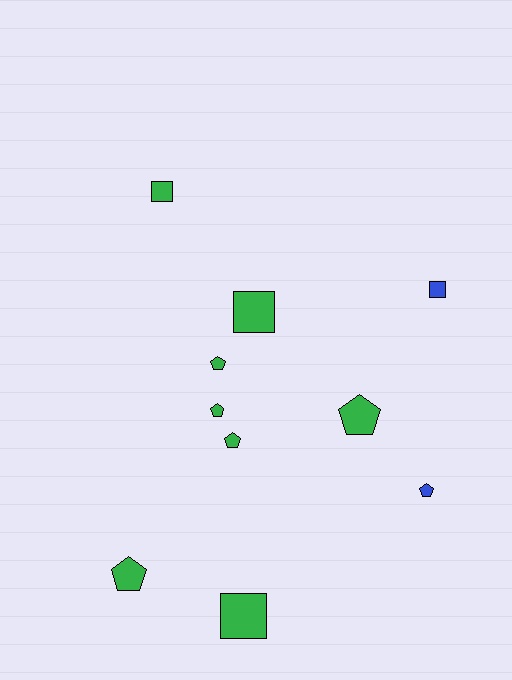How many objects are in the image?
There are 10 objects.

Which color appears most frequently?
Green, with 8 objects.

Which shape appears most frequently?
Pentagon, with 6 objects.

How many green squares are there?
There are 3 green squares.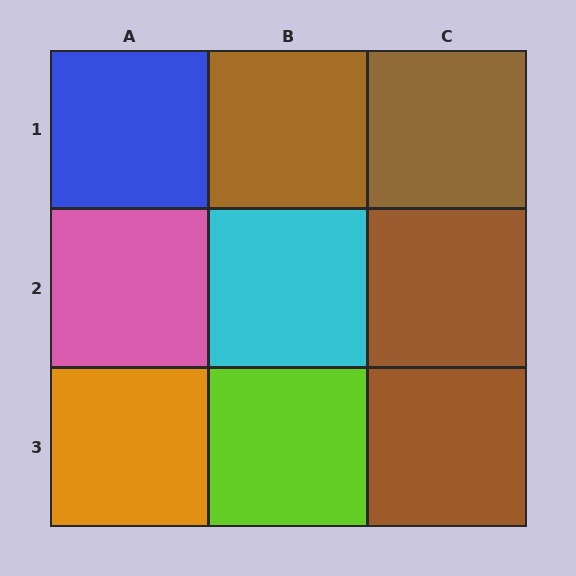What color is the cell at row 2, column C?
Brown.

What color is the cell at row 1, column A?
Blue.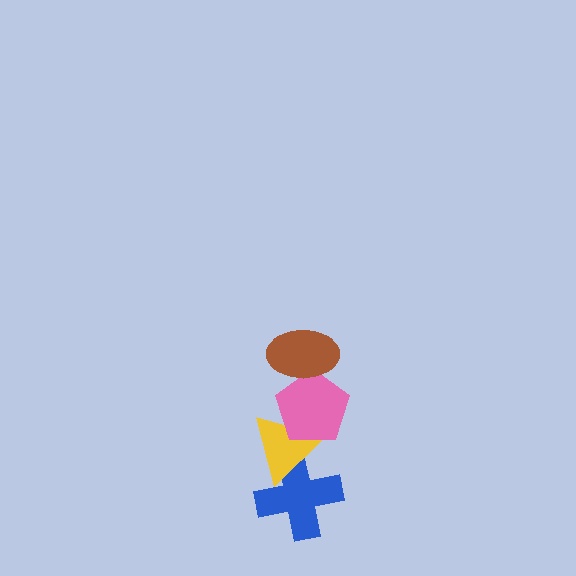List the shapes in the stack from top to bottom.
From top to bottom: the brown ellipse, the pink pentagon, the yellow triangle, the blue cross.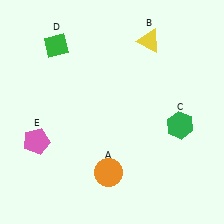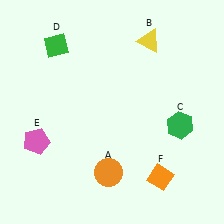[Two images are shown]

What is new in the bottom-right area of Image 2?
An orange diamond (F) was added in the bottom-right area of Image 2.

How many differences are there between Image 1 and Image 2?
There is 1 difference between the two images.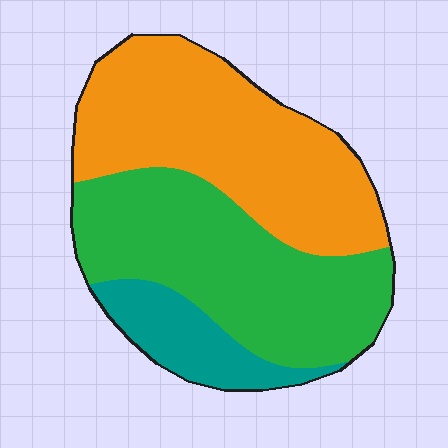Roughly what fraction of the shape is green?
Green covers about 40% of the shape.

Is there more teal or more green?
Green.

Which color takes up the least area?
Teal, at roughly 15%.